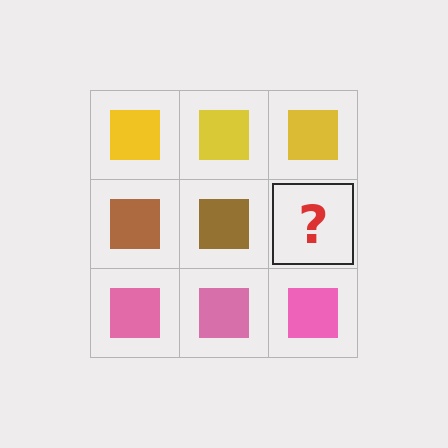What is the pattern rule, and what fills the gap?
The rule is that each row has a consistent color. The gap should be filled with a brown square.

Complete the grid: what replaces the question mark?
The question mark should be replaced with a brown square.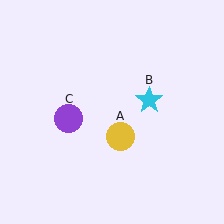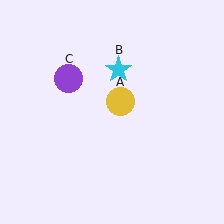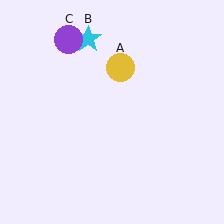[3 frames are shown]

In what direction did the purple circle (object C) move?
The purple circle (object C) moved up.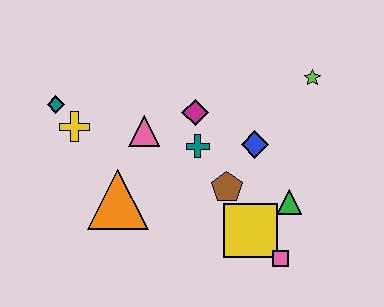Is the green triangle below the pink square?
No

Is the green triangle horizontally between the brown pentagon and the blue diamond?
No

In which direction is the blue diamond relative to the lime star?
The blue diamond is below the lime star.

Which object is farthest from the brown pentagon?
The teal diamond is farthest from the brown pentagon.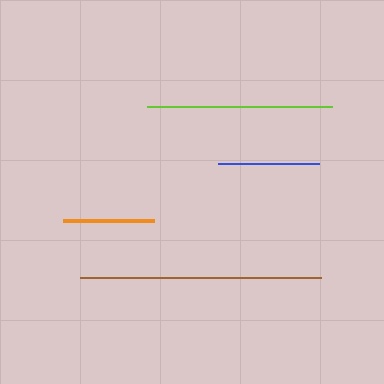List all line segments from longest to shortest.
From longest to shortest: brown, lime, blue, orange.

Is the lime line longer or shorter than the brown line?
The brown line is longer than the lime line.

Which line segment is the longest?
The brown line is the longest at approximately 241 pixels.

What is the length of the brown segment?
The brown segment is approximately 241 pixels long.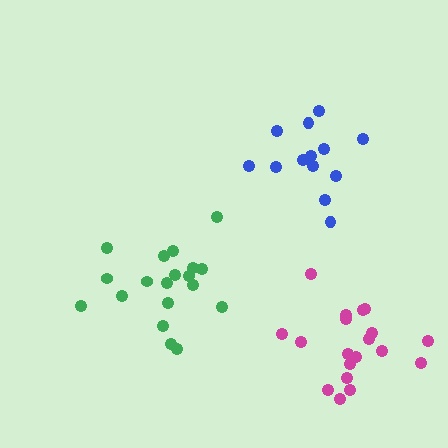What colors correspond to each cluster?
The clusters are colored: green, magenta, blue.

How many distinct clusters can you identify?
There are 3 distinct clusters.